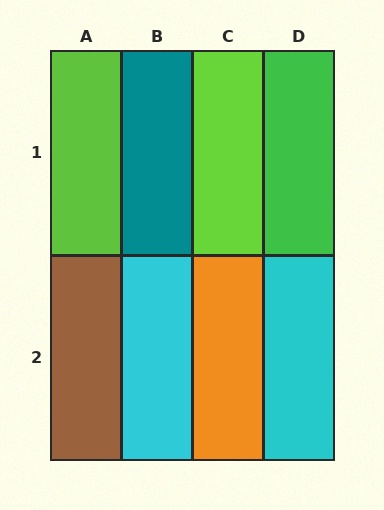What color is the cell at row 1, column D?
Green.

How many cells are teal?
1 cell is teal.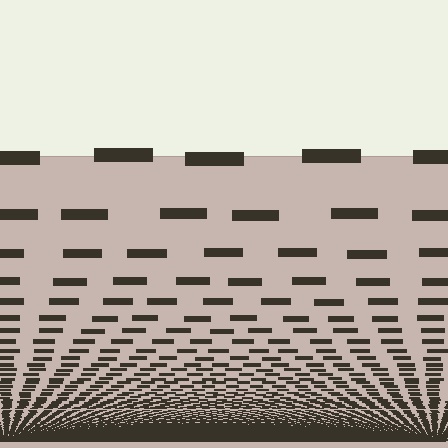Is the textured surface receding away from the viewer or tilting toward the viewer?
The surface appears to tilt toward the viewer. Texture elements get larger and sparser toward the top.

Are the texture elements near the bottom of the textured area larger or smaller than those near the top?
Smaller. The gradient is inverted — elements near the bottom are smaller and denser.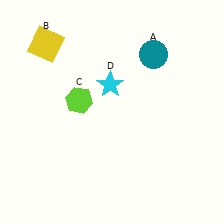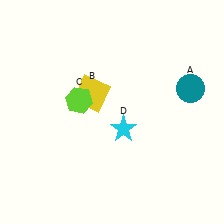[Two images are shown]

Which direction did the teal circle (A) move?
The teal circle (A) moved right.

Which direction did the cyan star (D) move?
The cyan star (D) moved down.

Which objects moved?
The objects that moved are: the teal circle (A), the yellow square (B), the cyan star (D).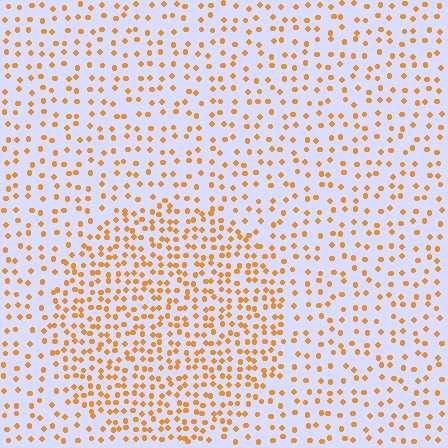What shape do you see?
I see a circle.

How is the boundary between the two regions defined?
The boundary is defined by a change in element density (approximately 1.9x ratio). All elements are the same color, size, and shape.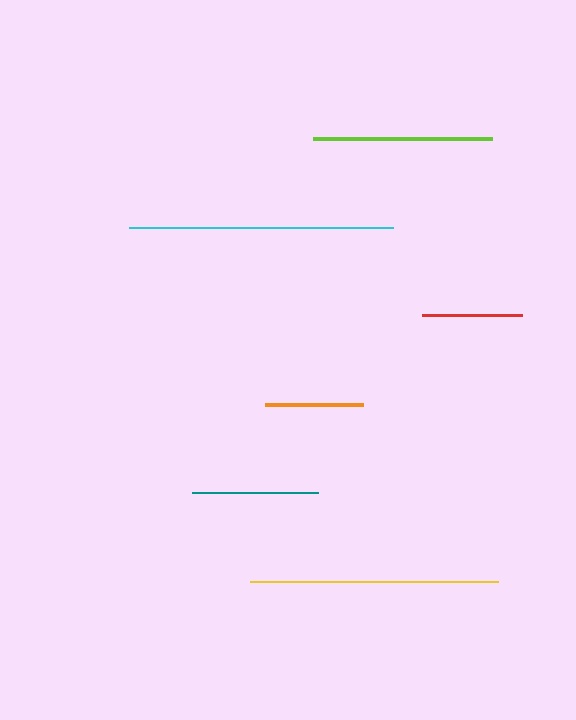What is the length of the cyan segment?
The cyan segment is approximately 263 pixels long.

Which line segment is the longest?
The cyan line is the longest at approximately 263 pixels.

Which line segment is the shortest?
The orange line is the shortest at approximately 98 pixels.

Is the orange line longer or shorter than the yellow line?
The yellow line is longer than the orange line.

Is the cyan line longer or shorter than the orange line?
The cyan line is longer than the orange line.